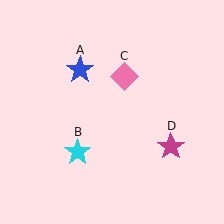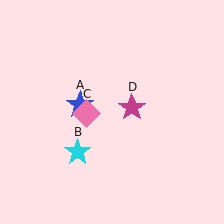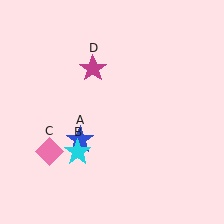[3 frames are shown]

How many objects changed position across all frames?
3 objects changed position: blue star (object A), pink diamond (object C), magenta star (object D).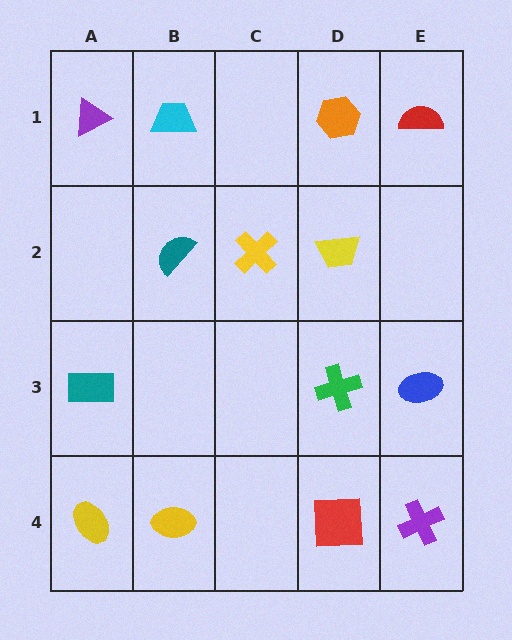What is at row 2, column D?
A yellow trapezoid.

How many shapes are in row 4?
4 shapes.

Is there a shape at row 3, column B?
No, that cell is empty.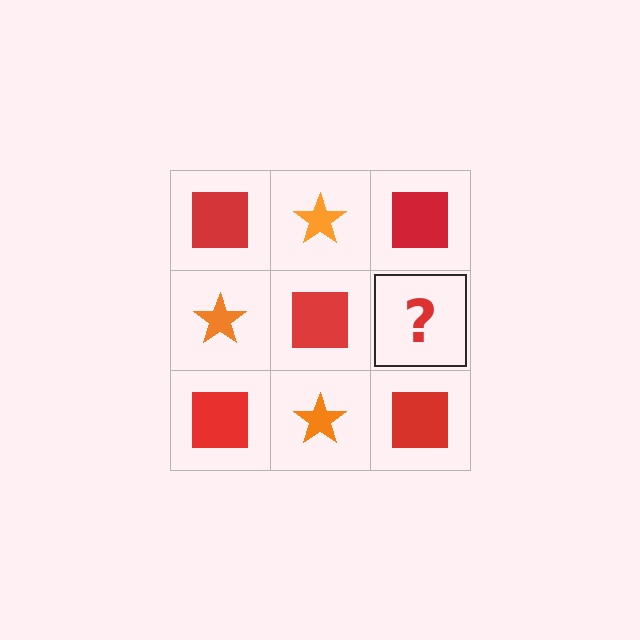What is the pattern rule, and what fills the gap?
The rule is that it alternates red square and orange star in a checkerboard pattern. The gap should be filled with an orange star.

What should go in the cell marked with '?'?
The missing cell should contain an orange star.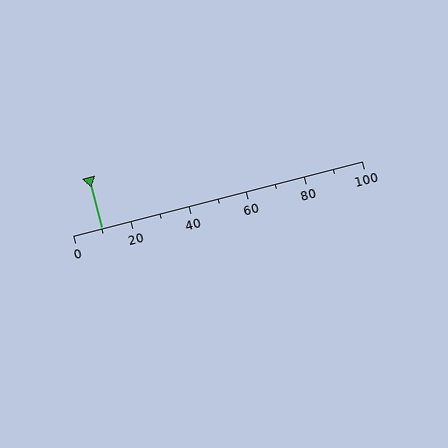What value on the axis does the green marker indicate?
The marker indicates approximately 10.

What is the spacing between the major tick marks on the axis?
The major ticks are spaced 20 apart.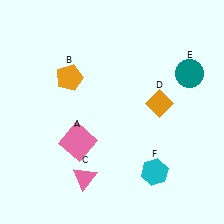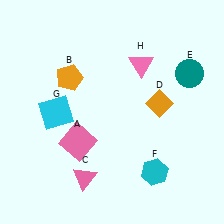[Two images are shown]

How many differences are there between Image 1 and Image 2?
There are 2 differences between the two images.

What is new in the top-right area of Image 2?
A pink triangle (H) was added in the top-right area of Image 2.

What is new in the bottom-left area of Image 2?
A cyan square (G) was added in the bottom-left area of Image 2.